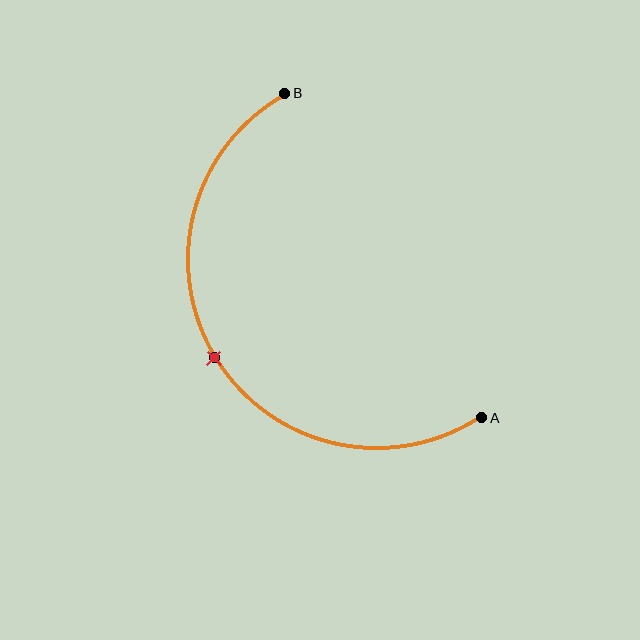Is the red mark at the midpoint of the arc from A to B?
Yes. The red mark lies on the arc at equal arc-length from both A and B — it is the arc midpoint.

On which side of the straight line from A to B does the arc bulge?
The arc bulges to the left of the straight line connecting A and B.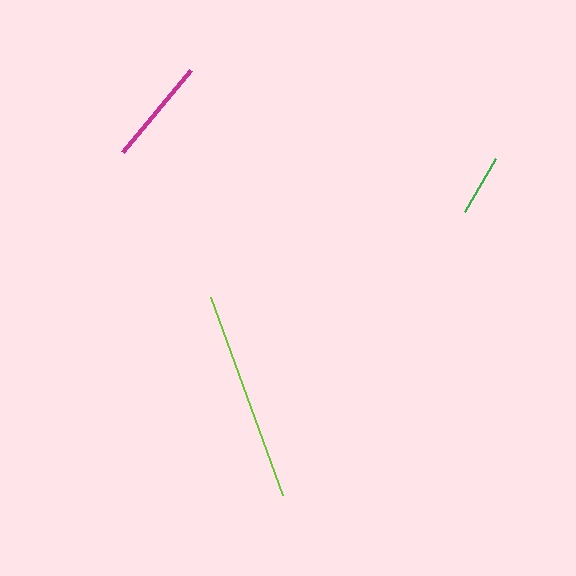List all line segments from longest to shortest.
From longest to shortest: lime, magenta, green.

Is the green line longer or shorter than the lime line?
The lime line is longer than the green line.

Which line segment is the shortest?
The green line is the shortest at approximately 61 pixels.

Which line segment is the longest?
The lime line is the longest at approximately 210 pixels.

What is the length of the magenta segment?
The magenta segment is approximately 107 pixels long.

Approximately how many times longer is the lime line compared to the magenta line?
The lime line is approximately 2.0 times the length of the magenta line.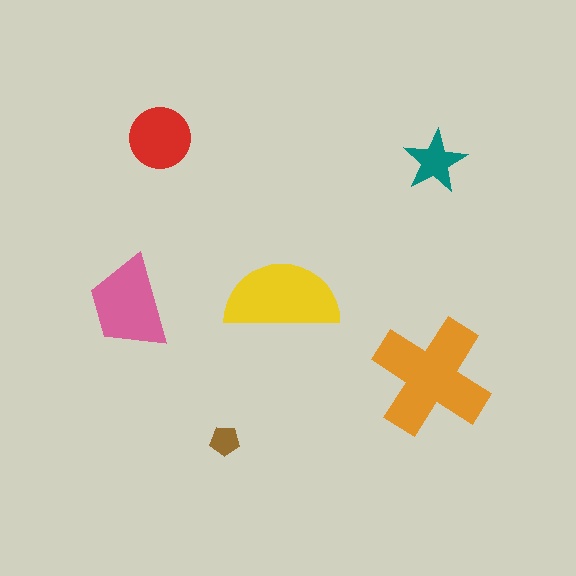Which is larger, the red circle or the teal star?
The red circle.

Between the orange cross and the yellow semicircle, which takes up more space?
The orange cross.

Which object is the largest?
The orange cross.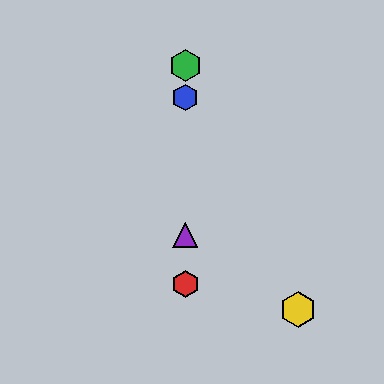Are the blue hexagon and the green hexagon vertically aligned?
Yes, both are at x≈185.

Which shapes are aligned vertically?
The red hexagon, the blue hexagon, the green hexagon, the purple triangle are aligned vertically.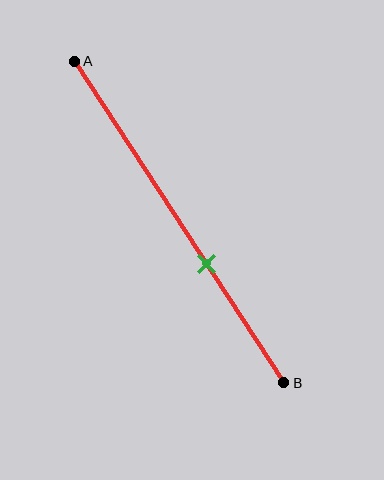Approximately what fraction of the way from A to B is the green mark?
The green mark is approximately 65% of the way from A to B.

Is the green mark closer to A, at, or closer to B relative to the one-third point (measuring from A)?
The green mark is closer to point B than the one-third point of segment AB.